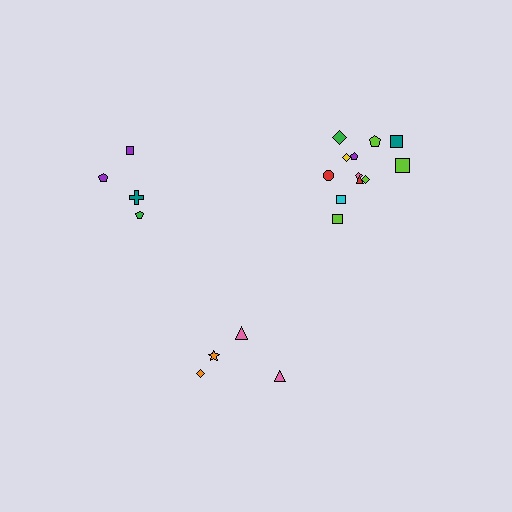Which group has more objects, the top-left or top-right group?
The top-right group.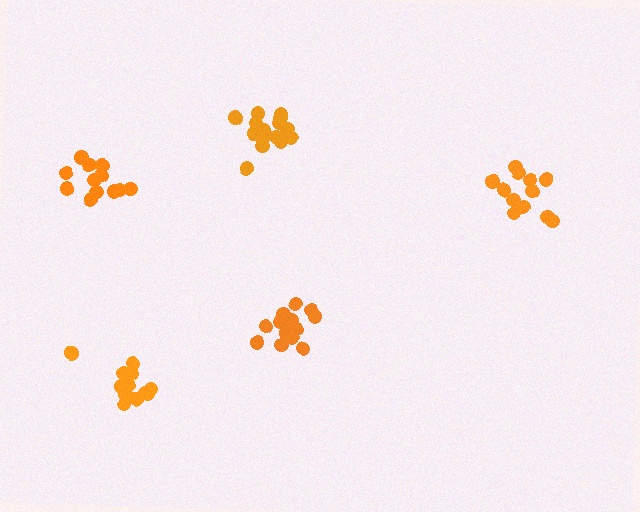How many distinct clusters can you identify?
There are 5 distinct clusters.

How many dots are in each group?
Group 1: 12 dots, Group 2: 14 dots, Group 3: 12 dots, Group 4: 16 dots, Group 5: 17 dots (71 total).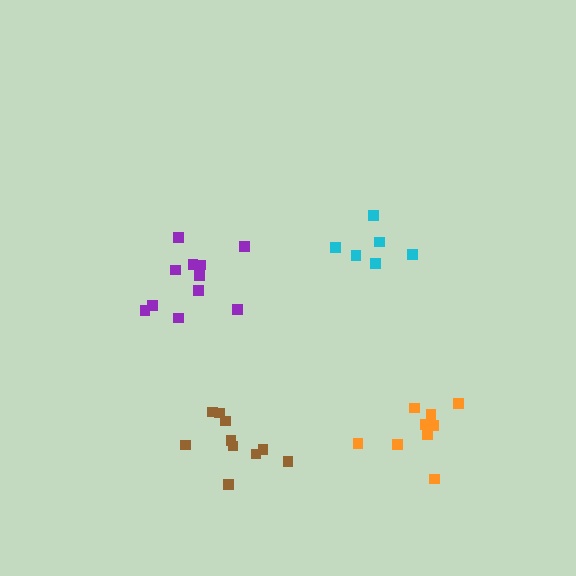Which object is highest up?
The cyan cluster is topmost.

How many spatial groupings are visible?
There are 4 spatial groupings.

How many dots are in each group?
Group 1: 10 dots, Group 2: 6 dots, Group 3: 11 dots, Group 4: 9 dots (36 total).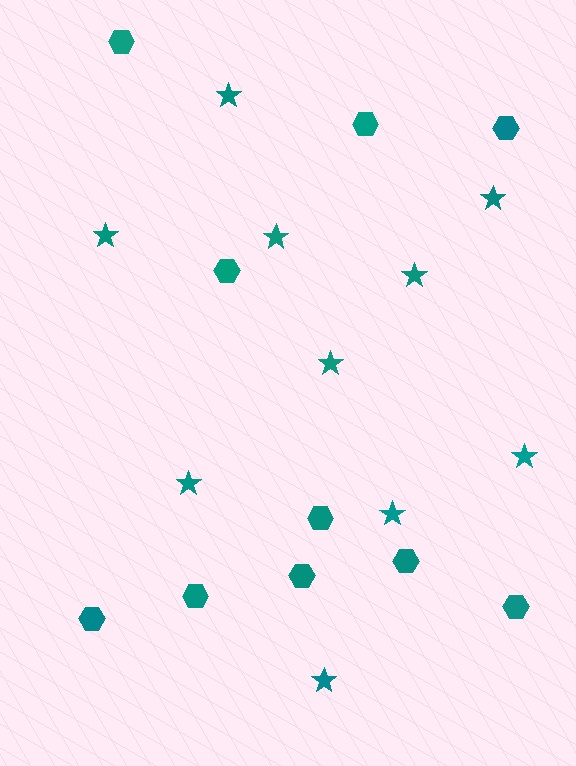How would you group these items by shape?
There are 2 groups: one group of hexagons (10) and one group of stars (10).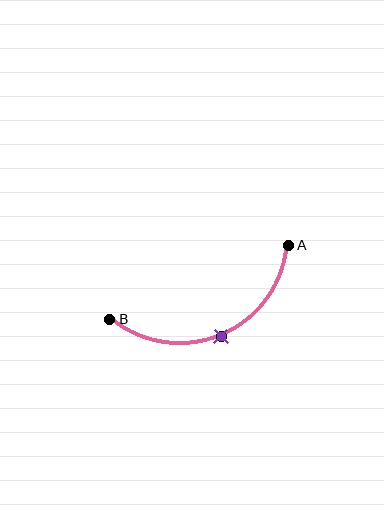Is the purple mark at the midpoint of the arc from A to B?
Yes. The purple mark lies on the arc at equal arc-length from both A and B — it is the arc midpoint.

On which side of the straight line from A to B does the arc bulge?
The arc bulges below the straight line connecting A and B.